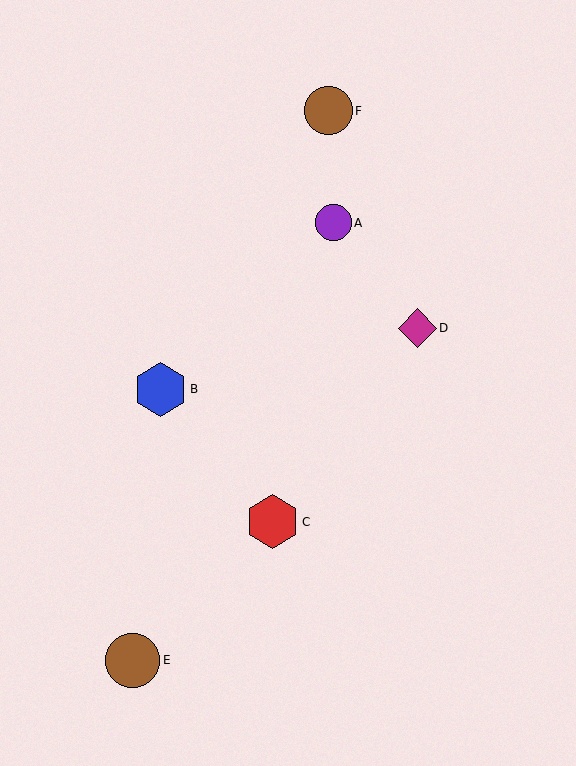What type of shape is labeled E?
Shape E is a brown circle.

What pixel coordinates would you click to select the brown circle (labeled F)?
Click at (328, 111) to select the brown circle F.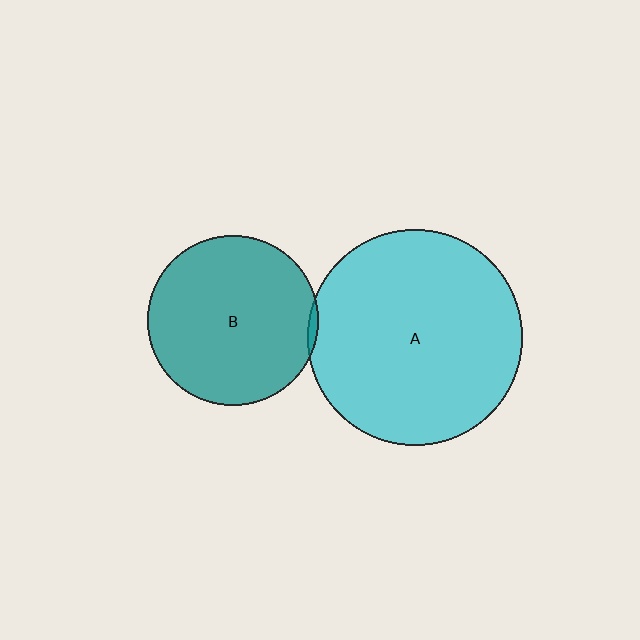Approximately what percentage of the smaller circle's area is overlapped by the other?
Approximately 5%.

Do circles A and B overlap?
Yes.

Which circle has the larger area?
Circle A (cyan).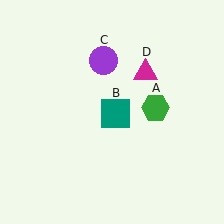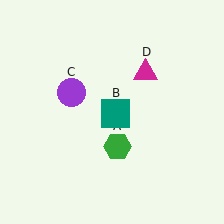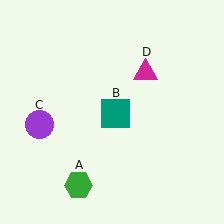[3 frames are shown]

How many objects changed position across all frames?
2 objects changed position: green hexagon (object A), purple circle (object C).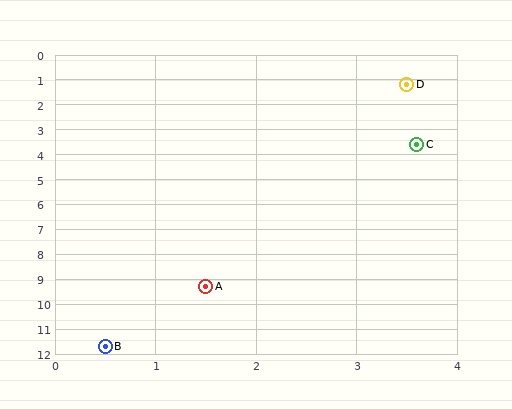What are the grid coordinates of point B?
Point B is at approximately (0.5, 11.7).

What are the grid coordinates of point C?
Point C is at approximately (3.6, 3.6).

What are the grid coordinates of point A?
Point A is at approximately (1.5, 9.3).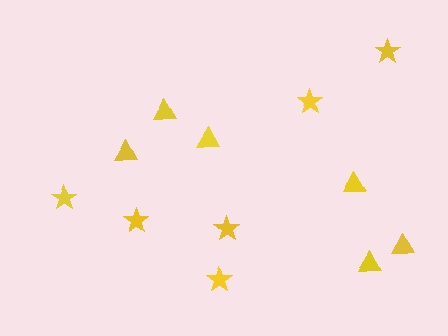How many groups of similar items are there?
There are 2 groups: one group of stars (6) and one group of triangles (6).